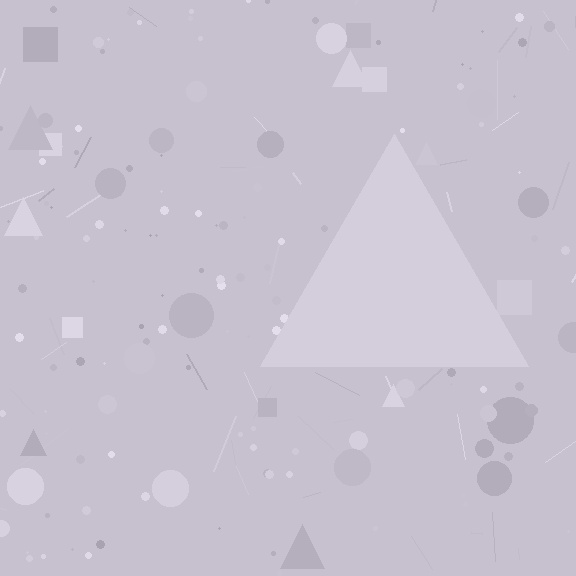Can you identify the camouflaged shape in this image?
The camouflaged shape is a triangle.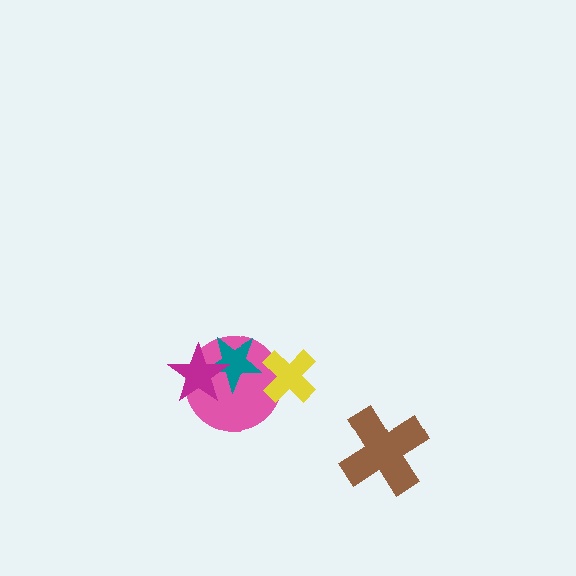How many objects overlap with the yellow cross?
1 object overlaps with the yellow cross.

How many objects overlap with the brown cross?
0 objects overlap with the brown cross.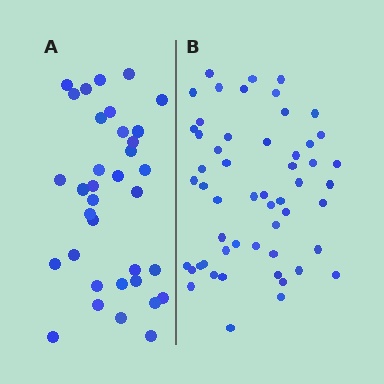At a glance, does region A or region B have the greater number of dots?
Region B (the right region) has more dots.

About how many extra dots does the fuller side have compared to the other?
Region B has approximately 20 more dots than region A.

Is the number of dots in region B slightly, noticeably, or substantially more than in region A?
Region B has substantially more. The ratio is roughly 1.5 to 1.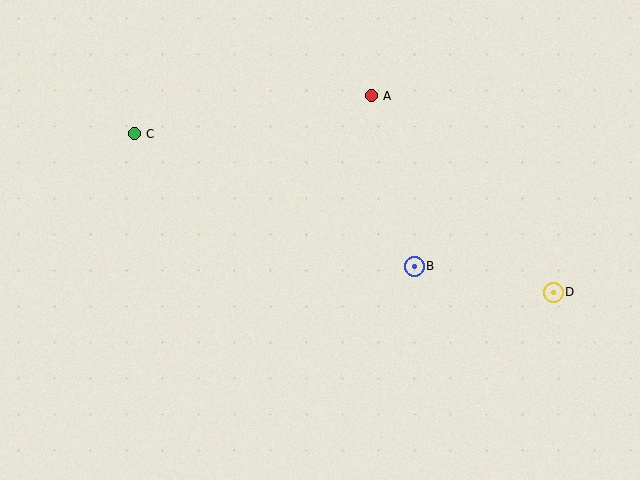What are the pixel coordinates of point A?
Point A is at (371, 96).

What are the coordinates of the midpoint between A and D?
The midpoint between A and D is at (462, 194).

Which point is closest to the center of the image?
Point B at (414, 266) is closest to the center.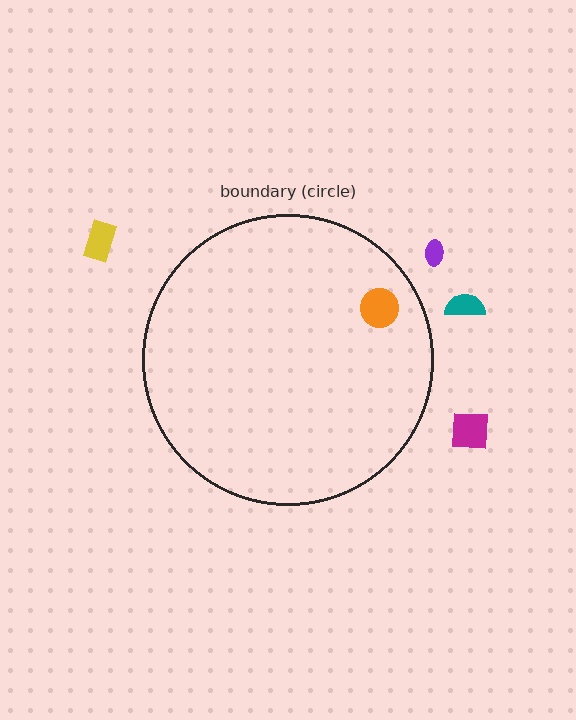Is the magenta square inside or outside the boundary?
Outside.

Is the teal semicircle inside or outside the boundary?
Outside.